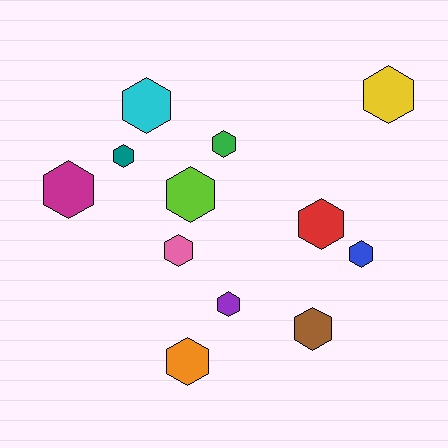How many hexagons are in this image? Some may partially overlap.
There are 12 hexagons.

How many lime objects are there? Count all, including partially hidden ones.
There is 1 lime object.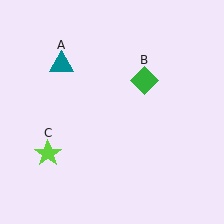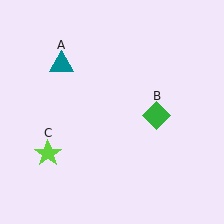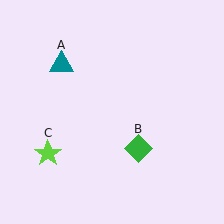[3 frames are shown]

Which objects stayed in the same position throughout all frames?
Teal triangle (object A) and lime star (object C) remained stationary.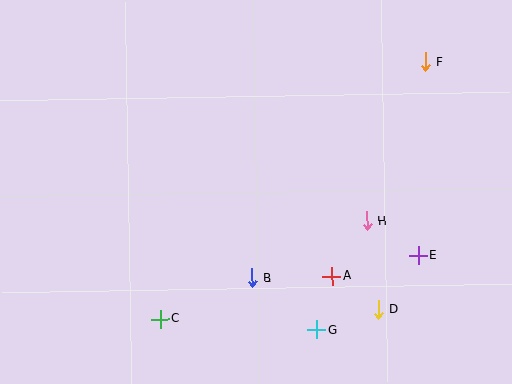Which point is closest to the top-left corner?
Point C is closest to the top-left corner.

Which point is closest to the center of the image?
Point B at (252, 278) is closest to the center.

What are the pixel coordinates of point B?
Point B is at (252, 278).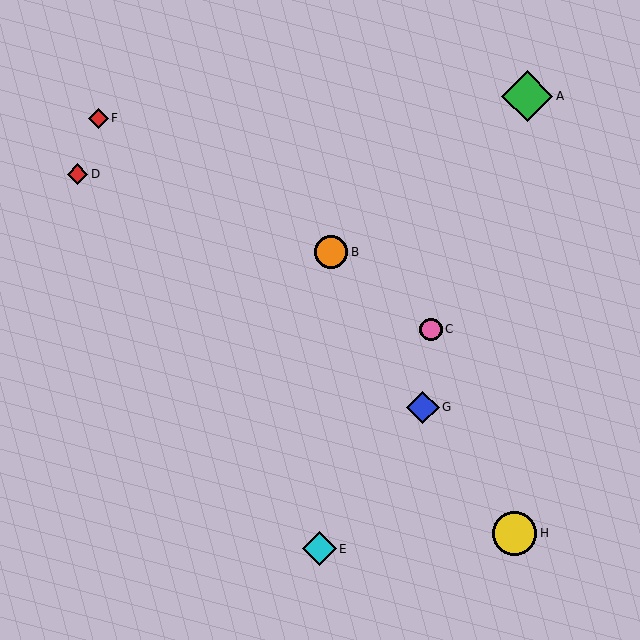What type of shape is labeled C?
Shape C is a pink circle.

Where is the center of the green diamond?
The center of the green diamond is at (527, 96).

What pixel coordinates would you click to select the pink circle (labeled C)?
Click at (431, 330) to select the pink circle C.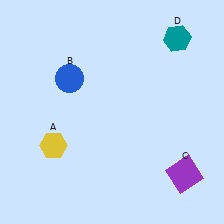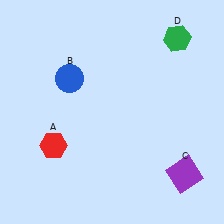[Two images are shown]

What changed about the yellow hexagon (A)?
In Image 1, A is yellow. In Image 2, it changed to red.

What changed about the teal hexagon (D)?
In Image 1, D is teal. In Image 2, it changed to green.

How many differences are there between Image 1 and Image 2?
There are 2 differences between the two images.